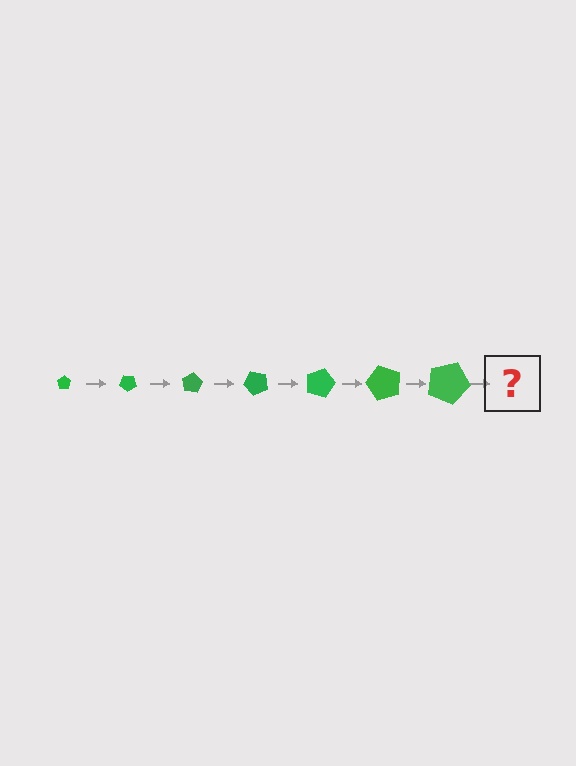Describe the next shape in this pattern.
It should be a pentagon, larger than the previous one and rotated 280 degrees from the start.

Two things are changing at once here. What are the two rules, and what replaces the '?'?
The two rules are that the pentagon grows larger each step and it rotates 40 degrees each step. The '?' should be a pentagon, larger than the previous one and rotated 280 degrees from the start.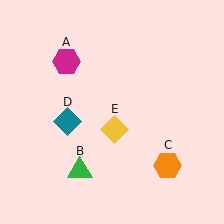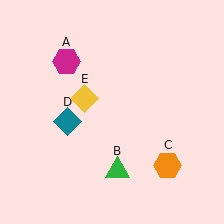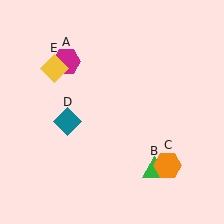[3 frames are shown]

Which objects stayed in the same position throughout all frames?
Magenta hexagon (object A) and orange hexagon (object C) and teal diamond (object D) remained stationary.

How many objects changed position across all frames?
2 objects changed position: green triangle (object B), yellow diamond (object E).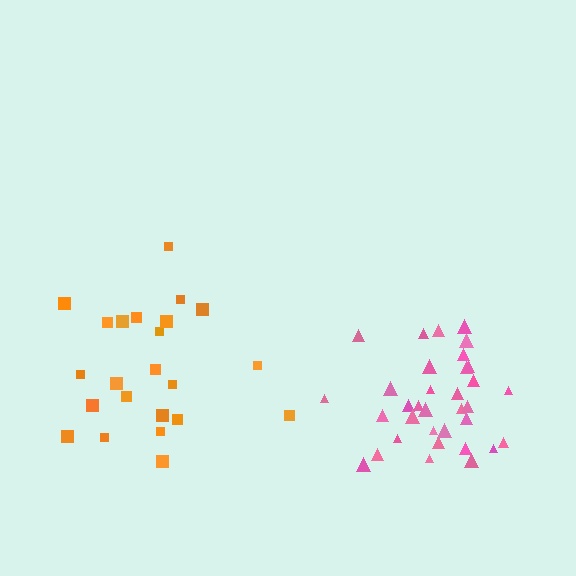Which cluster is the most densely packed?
Pink.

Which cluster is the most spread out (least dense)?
Orange.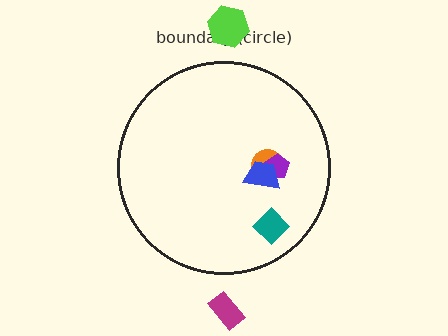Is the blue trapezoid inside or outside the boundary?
Inside.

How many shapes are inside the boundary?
4 inside, 2 outside.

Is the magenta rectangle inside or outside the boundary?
Outside.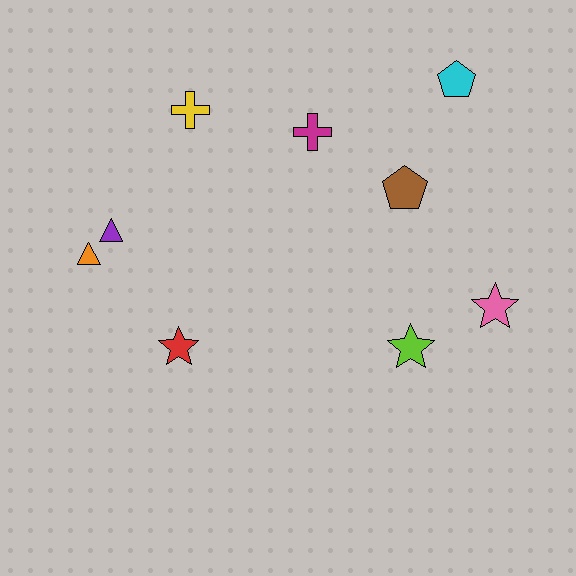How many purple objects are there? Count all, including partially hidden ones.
There is 1 purple object.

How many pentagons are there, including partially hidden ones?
There are 2 pentagons.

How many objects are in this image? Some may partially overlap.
There are 9 objects.